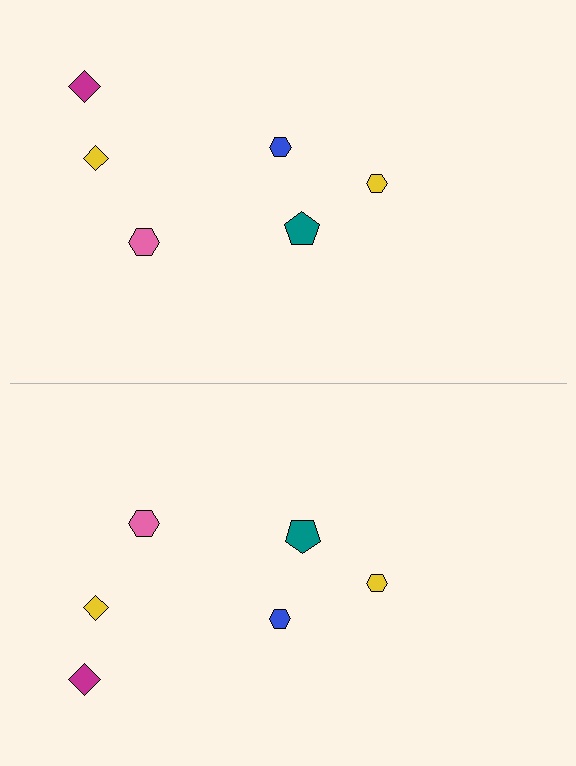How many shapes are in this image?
There are 12 shapes in this image.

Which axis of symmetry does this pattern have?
The pattern has a horizontal axis of symmetry running through the center of the image.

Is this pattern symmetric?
Yes, this pattern has bilateral (reflection) symmetry.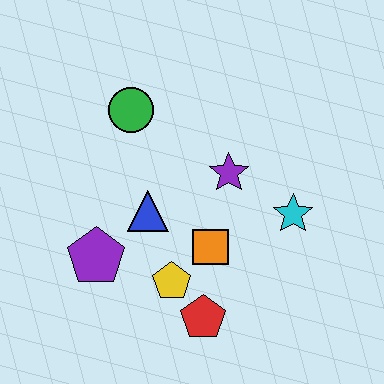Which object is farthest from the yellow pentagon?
The green circle is farthest from the yellow pentagon.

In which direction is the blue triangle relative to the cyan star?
The blue triangle is to the left of the cyan star.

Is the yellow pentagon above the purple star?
No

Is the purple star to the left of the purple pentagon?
No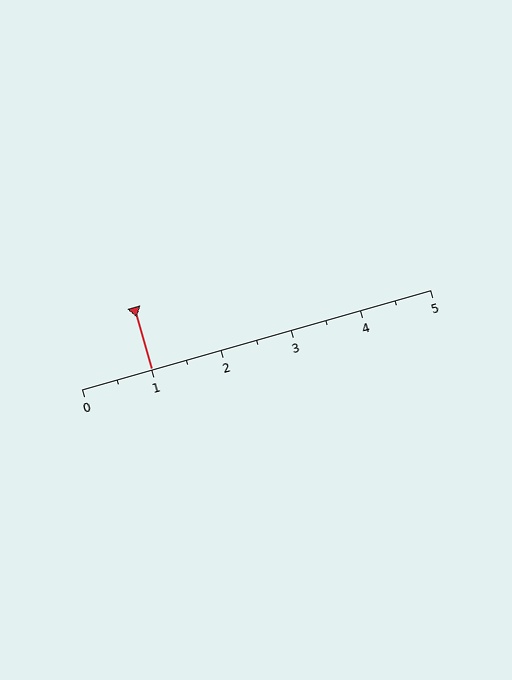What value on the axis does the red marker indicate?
The marker indicates approximately 1.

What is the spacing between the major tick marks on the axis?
The major ticks are spaced 1 apart.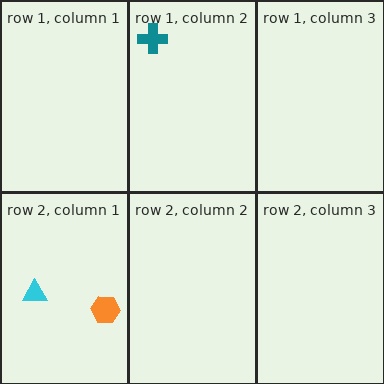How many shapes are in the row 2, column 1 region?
2.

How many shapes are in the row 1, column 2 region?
1.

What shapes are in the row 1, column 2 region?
The teal cross.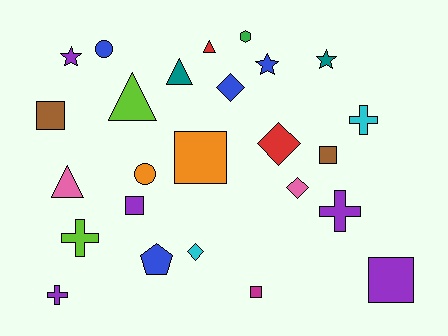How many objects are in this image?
There are 25 objects.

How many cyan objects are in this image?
There are 2 cyan objects.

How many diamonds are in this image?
There are 4 diamonds.